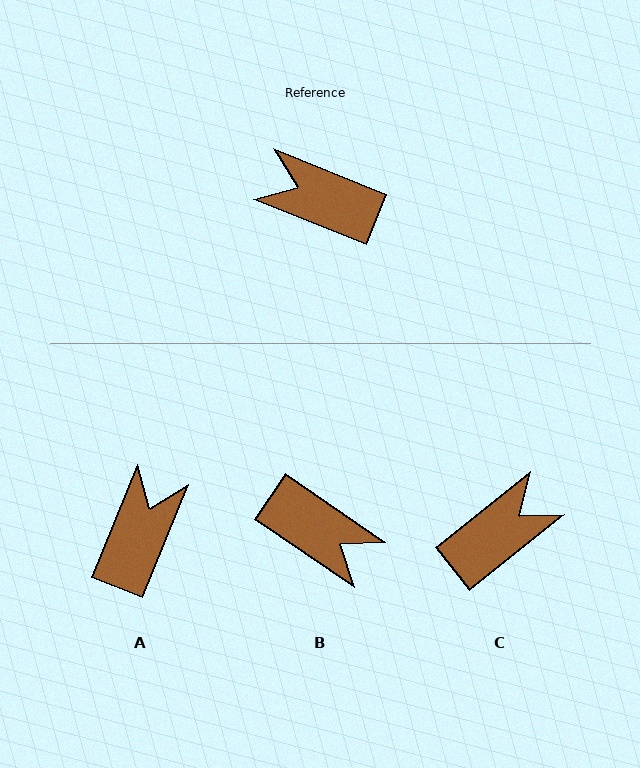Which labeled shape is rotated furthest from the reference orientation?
B, about 167 degrees away.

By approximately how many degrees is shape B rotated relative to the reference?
Approximately 167 degrees counter-clockwise.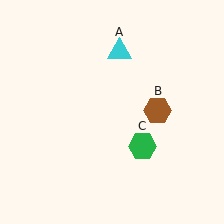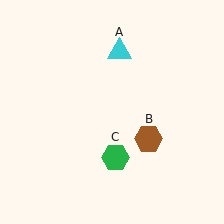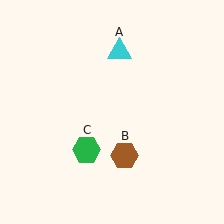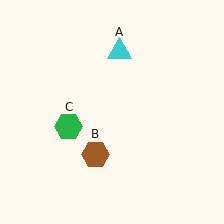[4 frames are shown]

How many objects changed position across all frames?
2 objects changed position: brown hexagon (object B), green hexagon (object C).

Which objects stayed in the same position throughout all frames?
Cyan triangle (object A) remained stationary.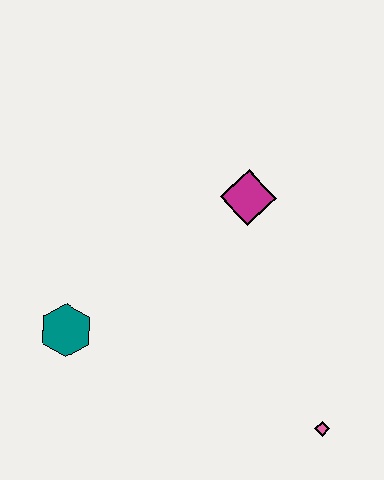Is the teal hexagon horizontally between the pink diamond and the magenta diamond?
No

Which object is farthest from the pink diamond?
The teal hexagon is farthest from the pink diamond.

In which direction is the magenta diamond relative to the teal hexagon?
The magenta diamond is to the right of the teal hexagon.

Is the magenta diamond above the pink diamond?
Yes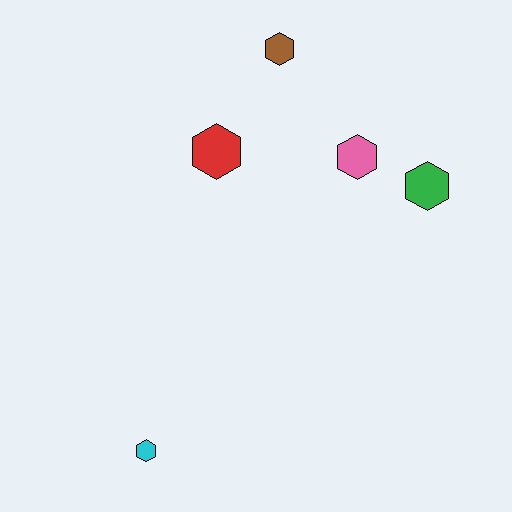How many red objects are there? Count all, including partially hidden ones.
There is 1 red object.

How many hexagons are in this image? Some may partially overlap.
There are 5 hexagons.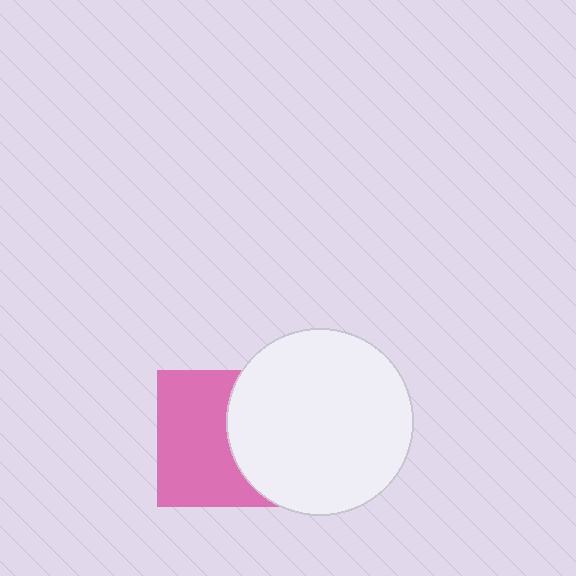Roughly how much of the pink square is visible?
About half of it is visible (roughly 59%).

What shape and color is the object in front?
The object in front is a white circle.